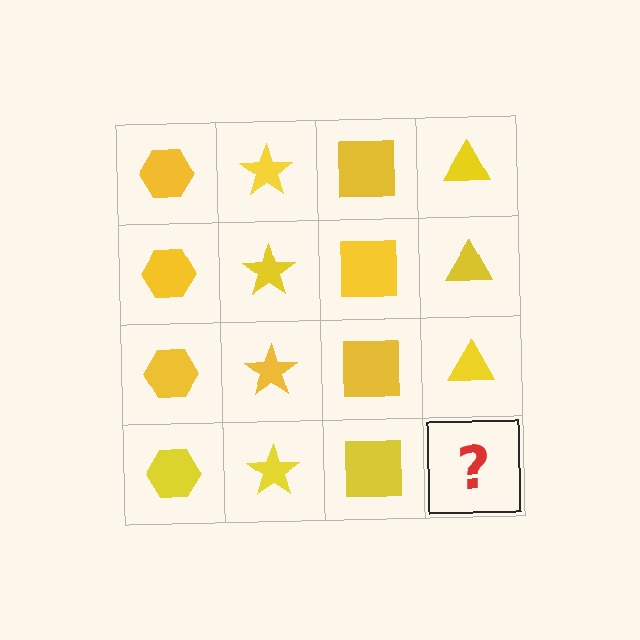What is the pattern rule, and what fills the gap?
The rule is that each column has a consistent shape. The gap should be filled with a yellow triangle.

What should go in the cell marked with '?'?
The missing cell should contain a yellow triangle.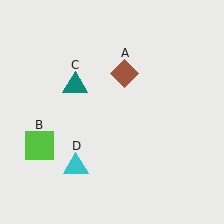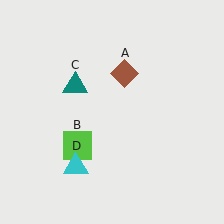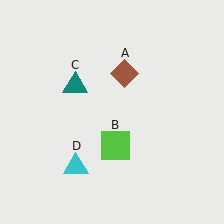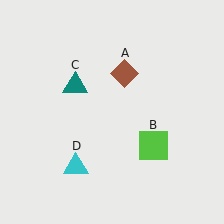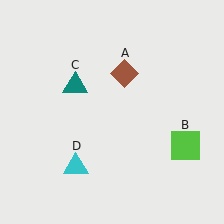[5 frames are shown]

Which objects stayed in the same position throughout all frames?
Brown diamond (object A) and teal triangle (object C) and cyan triangle (object D) remained stationary.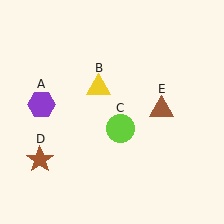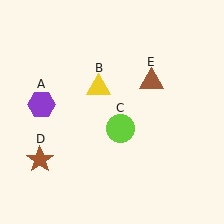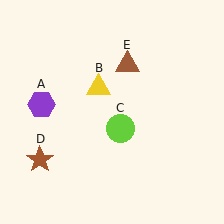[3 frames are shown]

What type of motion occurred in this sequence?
The brown triangle (object E) rotated counterclockwise around the center of the scene.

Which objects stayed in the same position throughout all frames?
Purple hexagon (object A) and yellow triangle (object B) and lime circle (object C) and brown star (object D) remained stationary.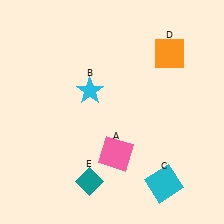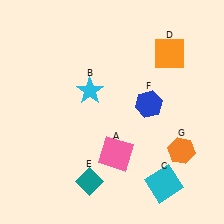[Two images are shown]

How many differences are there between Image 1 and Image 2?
There are 2 differences between the two images.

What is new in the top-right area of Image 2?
A blue hexagon (F) was added in the top-right area of Image 2.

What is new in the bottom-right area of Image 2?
An orange hexagon (G) was added in the bottom-right area of Image 2.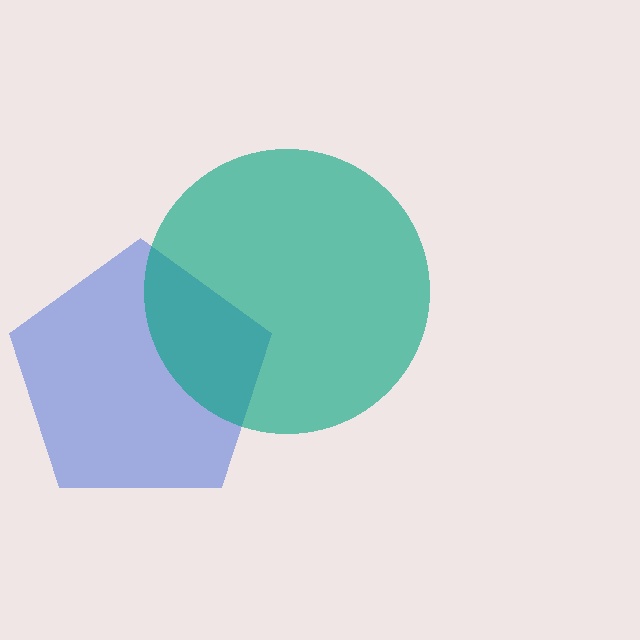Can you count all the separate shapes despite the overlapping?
Yes, there are 2 separate shapes.